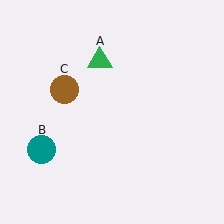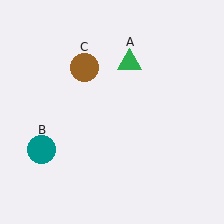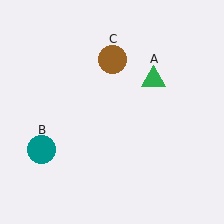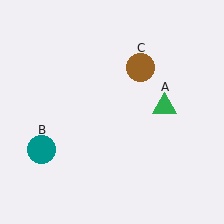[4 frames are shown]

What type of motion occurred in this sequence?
The green triangle (object A), brown circle (object C) rotated clockwise around the center of the scene.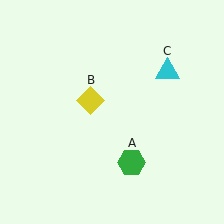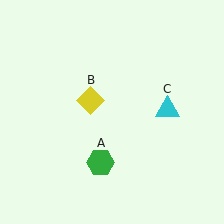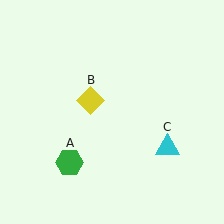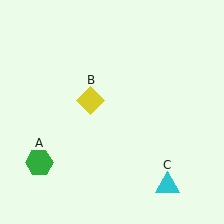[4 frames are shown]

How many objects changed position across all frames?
2 objects changed position: green hexagon (object A), cyan triangle (object C).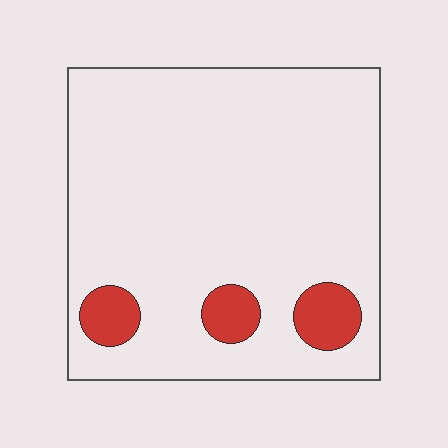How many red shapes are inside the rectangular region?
3.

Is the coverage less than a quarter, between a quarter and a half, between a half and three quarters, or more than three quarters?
Less than a quarter.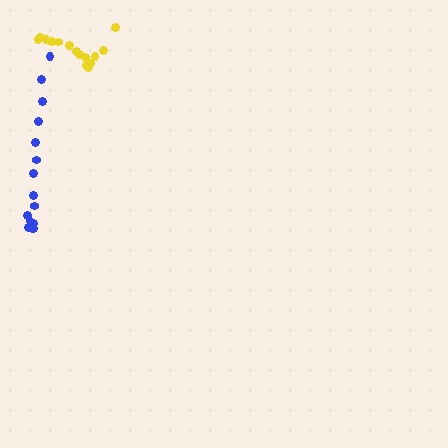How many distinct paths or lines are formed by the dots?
There are 2 distinct paths.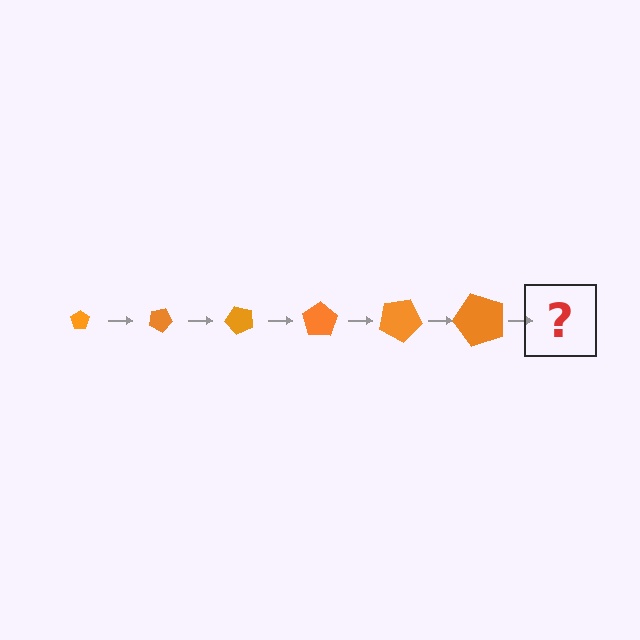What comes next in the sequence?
The next element should be a pentagon, larger than the previous one and rotated 150 degrees from the start.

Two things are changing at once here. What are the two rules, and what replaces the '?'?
The two rules are that the pentagon grows larger each step and it rotates 25 degrees each step. The '?' should be a pentagon, larger than the previous one and rotated 150 degrees from the start.